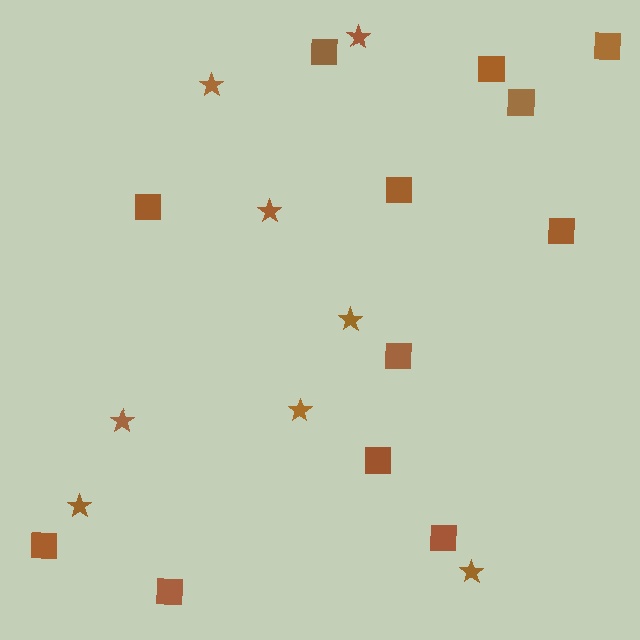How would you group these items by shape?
There are 2 groups: one group of squares (12) and one group of stars (8).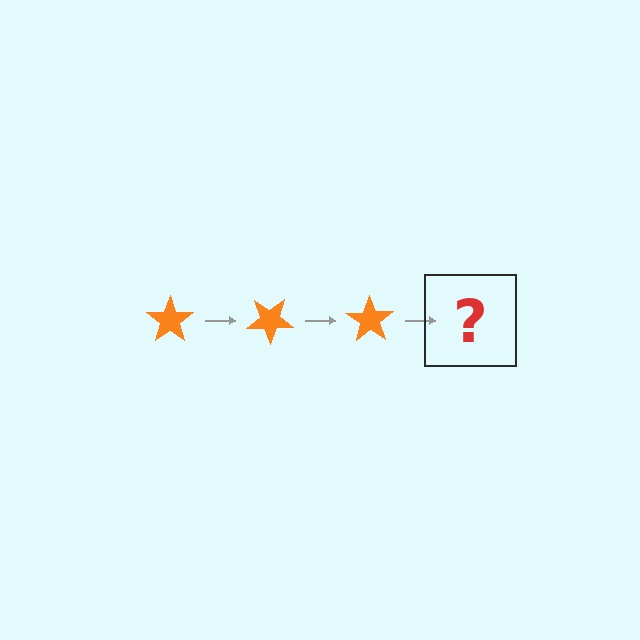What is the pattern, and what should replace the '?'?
The pattern is that the star rotates 35 degrees each step. The '?' should be an orange star rotated 105 degrees.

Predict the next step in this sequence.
The next step is an orange star rotated 105 degrees.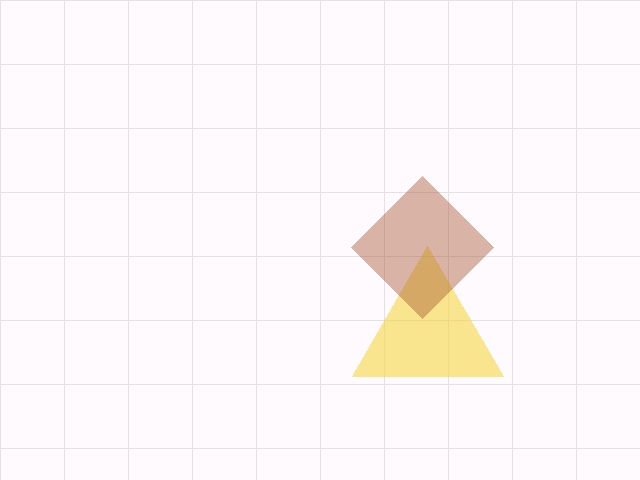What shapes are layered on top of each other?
The layered shapes are: a yellow triangle, a brown diamond.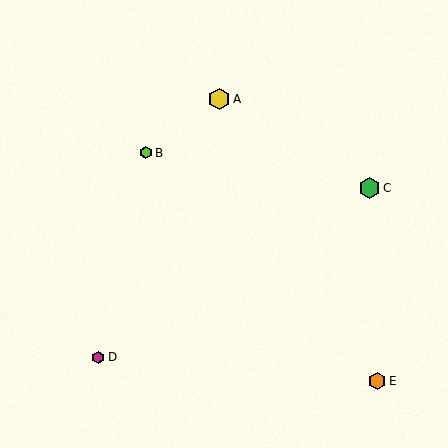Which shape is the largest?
The yellow hexagon (labeled A) is the largest.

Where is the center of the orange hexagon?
The center of the orange hexagon is at (377, 381).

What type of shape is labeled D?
Shape D is a magenta hexagon.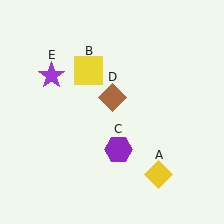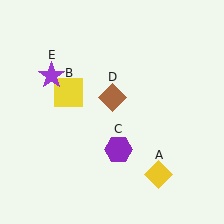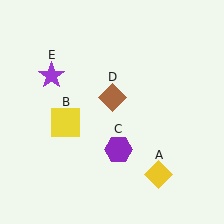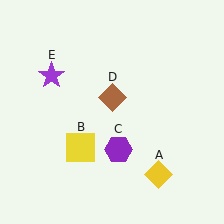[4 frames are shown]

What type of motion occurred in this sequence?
The yellow square (object B) rotated counterclockwise around the center of the scene.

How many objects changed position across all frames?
1 object changed position: yellow square (object B).